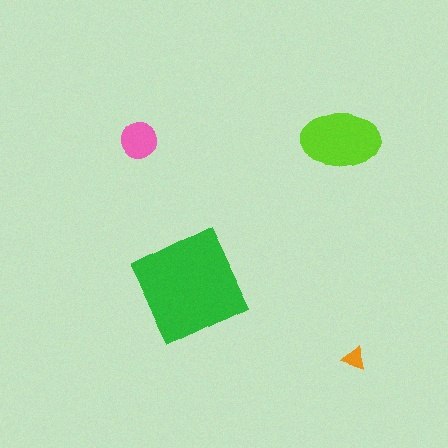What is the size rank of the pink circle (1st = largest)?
3rd.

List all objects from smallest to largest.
The orange triangle, the pink circle, the lime ellipse, the green square.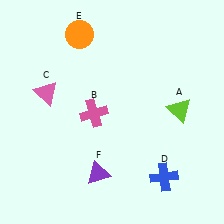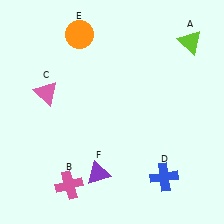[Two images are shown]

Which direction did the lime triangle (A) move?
The lime triangle (A) moved up.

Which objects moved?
The objects that moved are: the lime triangle (A), the pink cross (B).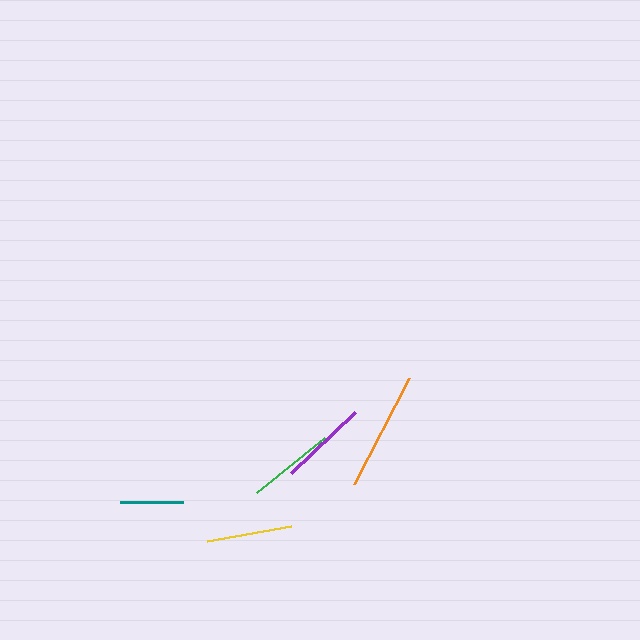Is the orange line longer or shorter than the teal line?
The orange line is longer than the teal line.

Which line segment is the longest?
The orange line is the longest at approximately 120 pixels.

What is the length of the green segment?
The green segment is approximately 87 pixels long.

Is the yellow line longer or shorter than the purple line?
The purple line is longer than the yellow line.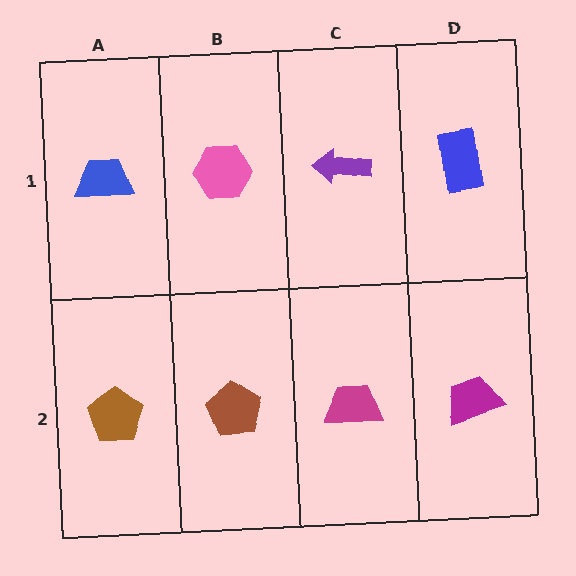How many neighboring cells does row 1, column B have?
3.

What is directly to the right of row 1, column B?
A purple arrow.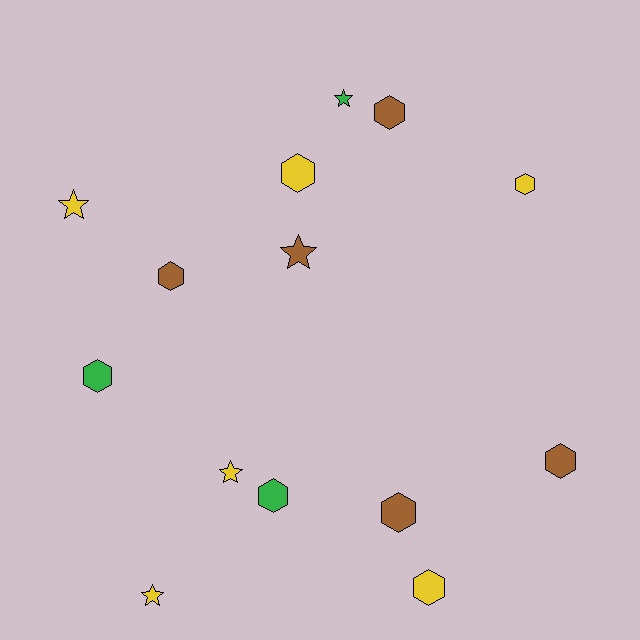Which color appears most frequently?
Yellow, with 6 objects.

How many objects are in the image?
There are 14 objects.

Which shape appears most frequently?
Hexagon, with 9 objects.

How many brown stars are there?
There is 1 brown star.